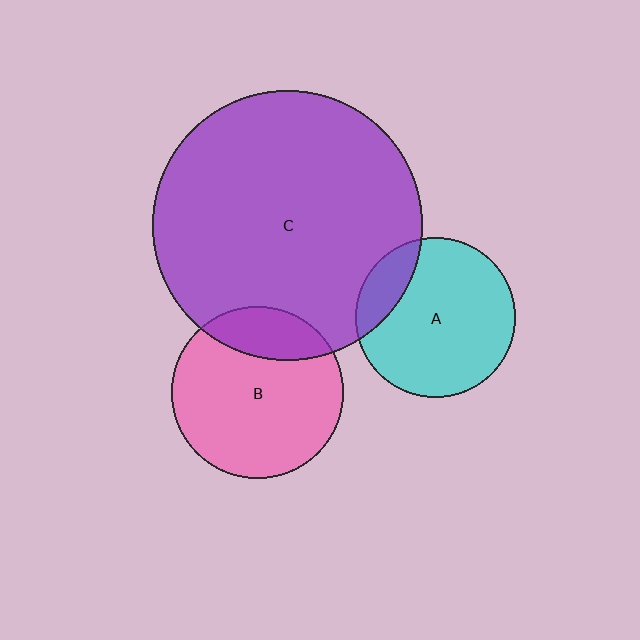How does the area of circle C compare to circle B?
Approximately 2.4 times.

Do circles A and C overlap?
Yes.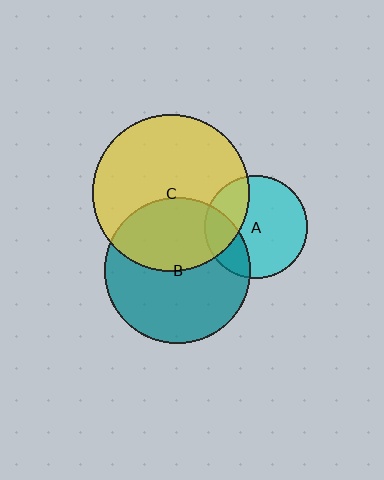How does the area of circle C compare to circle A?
Approximately 2.3 times.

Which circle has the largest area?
Circle C (yellow).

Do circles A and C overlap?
Yes.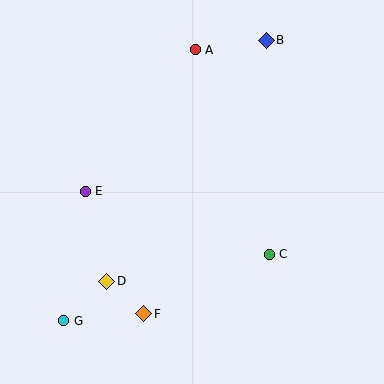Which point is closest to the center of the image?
Point C at (269, 254) is closest to the center.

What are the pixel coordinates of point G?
Point G is at (64, 321).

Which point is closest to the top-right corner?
Point B is closest to the top-right corner.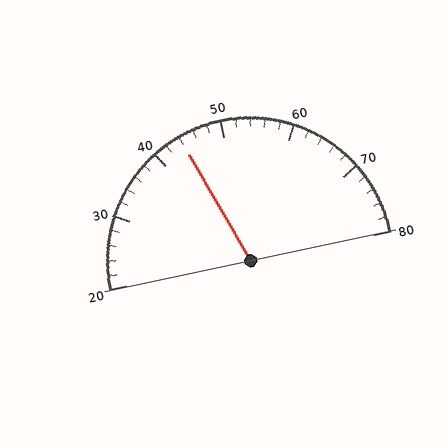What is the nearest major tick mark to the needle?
The nearest major tick mark is 40.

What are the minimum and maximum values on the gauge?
The gauge ranges from 20 to 80.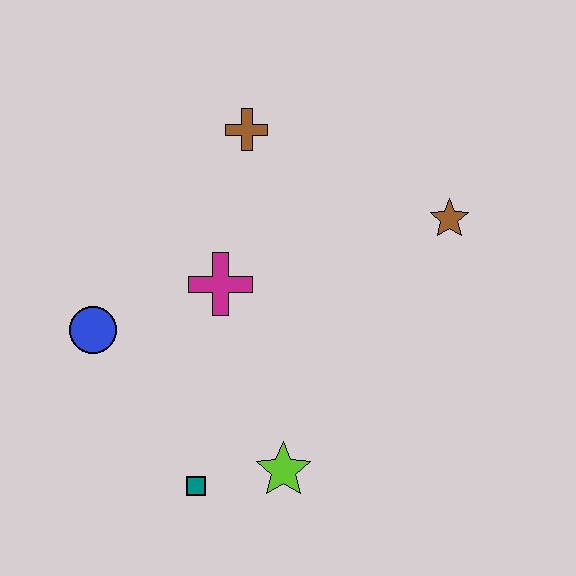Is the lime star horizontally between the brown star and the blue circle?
Yes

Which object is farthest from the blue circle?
The brown star is farthest from the blue circle.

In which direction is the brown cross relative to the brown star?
The brown cross is to the left of the brown star.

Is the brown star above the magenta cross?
Yes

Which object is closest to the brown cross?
The magenta cross is closest to the brown cross.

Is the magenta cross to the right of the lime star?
No